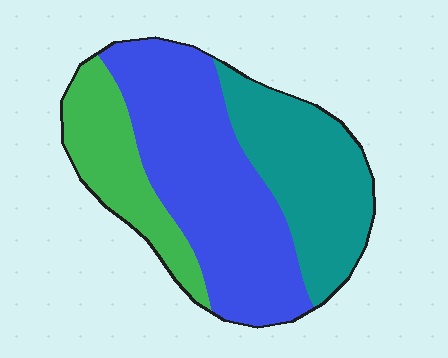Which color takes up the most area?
Blue, at roughly 50%.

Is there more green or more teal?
Teal.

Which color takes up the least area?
Green, at roughly 20%.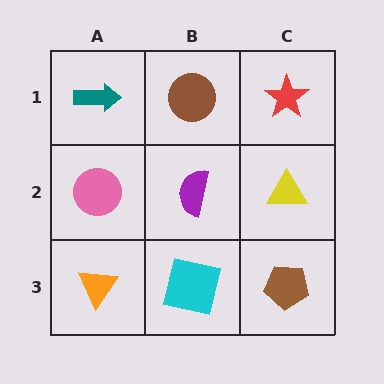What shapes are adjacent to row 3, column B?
A purple semicircle (row 2, column B), an orange triangle (row 3, column A), a brown pentagon (row 3, column C).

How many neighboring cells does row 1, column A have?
2.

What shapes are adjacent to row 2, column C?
A red star (row 1, column C), a brown pentagon (row 3, column C), a purple semicircle (row 2, column B).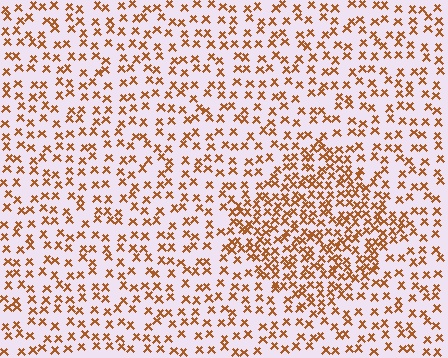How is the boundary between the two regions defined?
The boundary is defined by a change in element density (approximately 2.0x ratio). All elements are the same color, size, and shape.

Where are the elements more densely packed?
The elements are more densely packed inside the diamond boundary.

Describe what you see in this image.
The image contains small brown elements arranged at two different densities. A diamond-shaped region is visible where the elements are more densely packed than the surrounding area.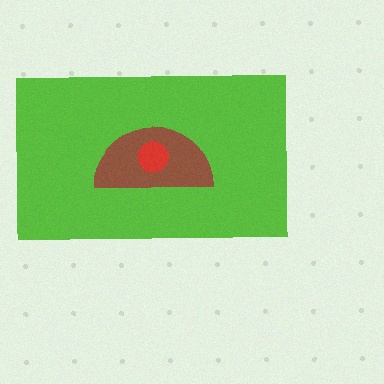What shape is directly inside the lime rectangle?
The brown semicircle.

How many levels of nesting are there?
3.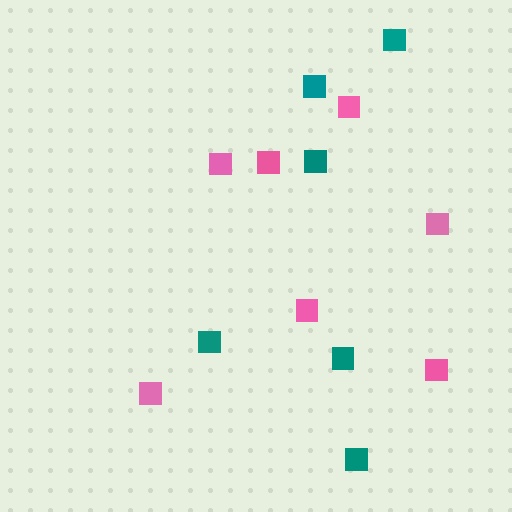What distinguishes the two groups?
There are 2 groups: one group of pink squares (7) and one group of teal squares (6).